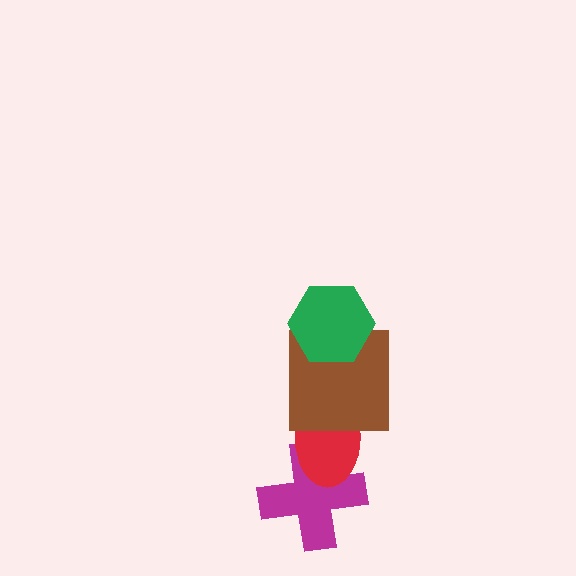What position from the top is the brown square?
The brown square is 2nd from the top.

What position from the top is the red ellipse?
The red ellipse is 3rd from the top.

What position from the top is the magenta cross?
The magenta cross is 4th from the top.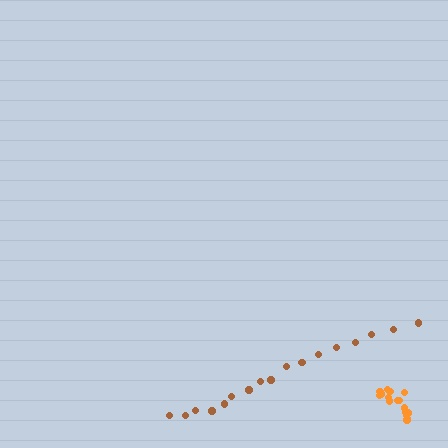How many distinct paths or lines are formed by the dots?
There are 2 distinct paths.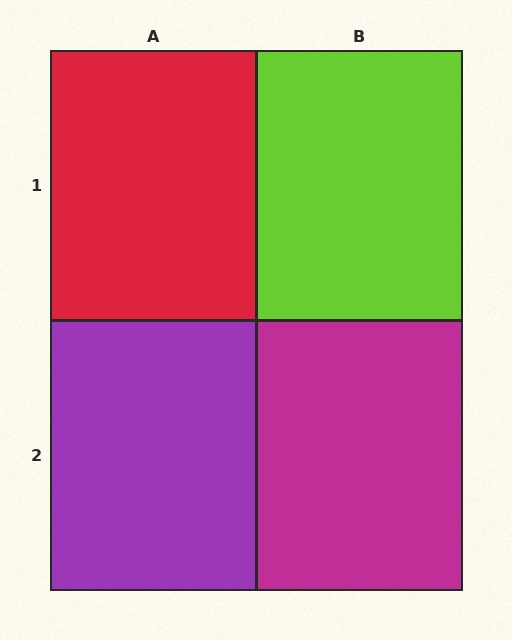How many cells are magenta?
1 cell is magenta.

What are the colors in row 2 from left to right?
Purple, magenta.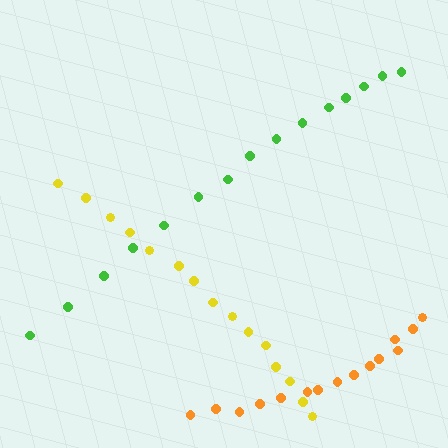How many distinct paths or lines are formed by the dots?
There are 3 distinct paths.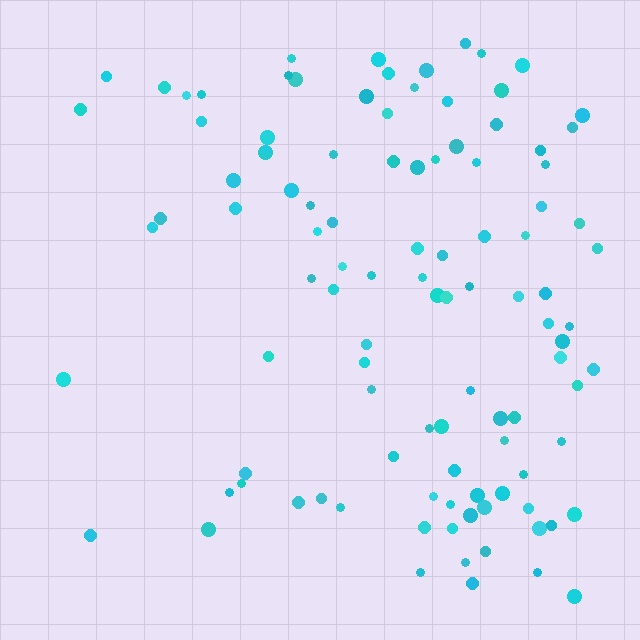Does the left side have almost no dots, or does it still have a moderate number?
Still a moderate number, just noticeably fewer than the right.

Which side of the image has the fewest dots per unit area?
The left.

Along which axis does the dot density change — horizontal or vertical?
Horizontal.